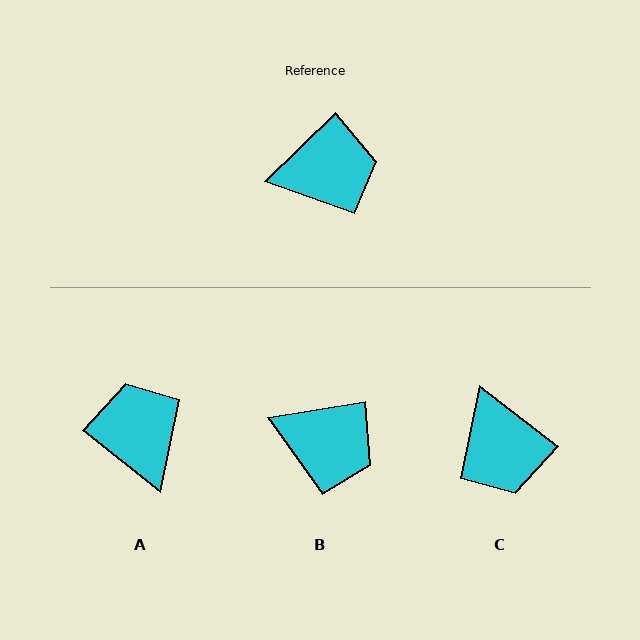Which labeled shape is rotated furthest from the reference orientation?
A, about 97 degrees away.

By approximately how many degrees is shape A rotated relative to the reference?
Approximately 97 degrees counter-clockwise.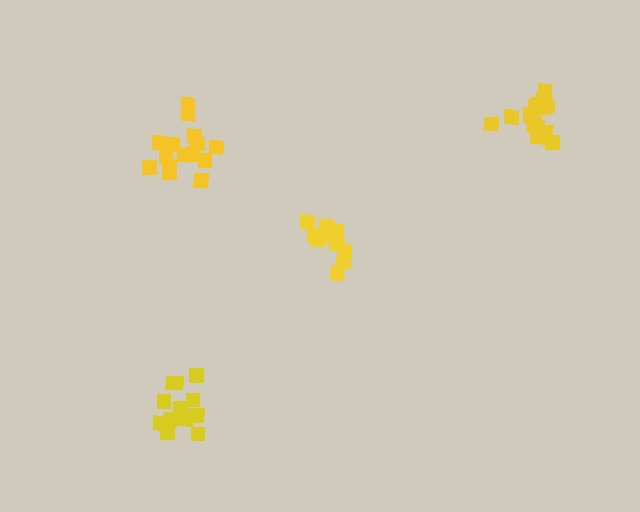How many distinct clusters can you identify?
There are 4 distinct clusters.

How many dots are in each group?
Group 1: 14 dots, Group 2: 16 dots, Group 3: 16 dots, Group 4: 12 dots (58 total).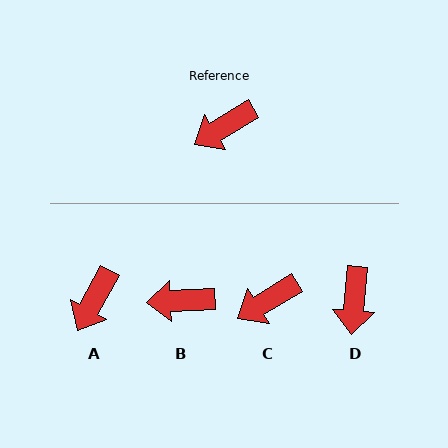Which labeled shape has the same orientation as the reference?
C.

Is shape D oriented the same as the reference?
No, it is off by about 54 degrees.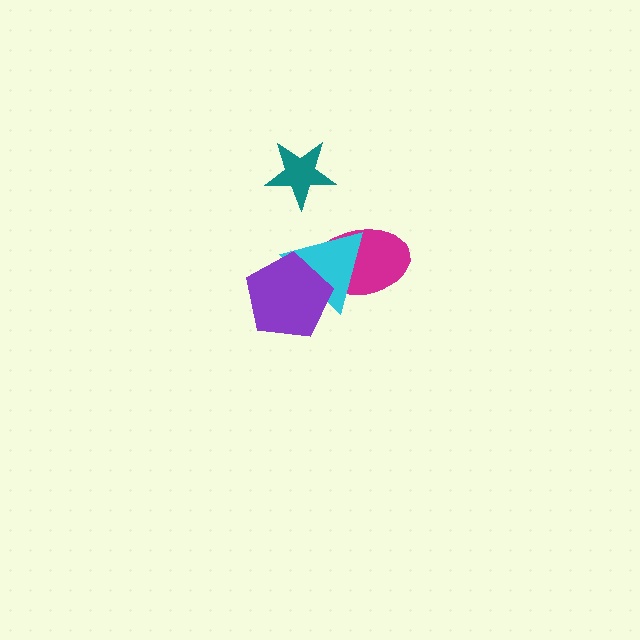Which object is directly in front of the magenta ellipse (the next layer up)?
The cyan triangle is directly in front of the magenta ellipse.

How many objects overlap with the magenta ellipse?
2 objects overlap with the magenta ellipse.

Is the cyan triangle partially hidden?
Yes, it is partially covered by another shape.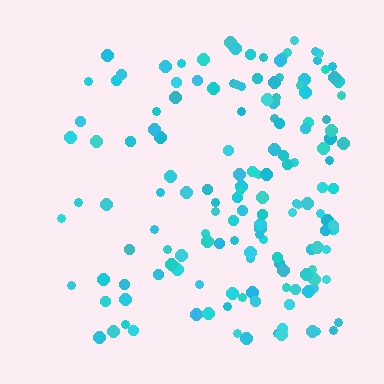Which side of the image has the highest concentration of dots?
The right.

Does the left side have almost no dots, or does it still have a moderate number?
Still a moderate number, just noticeably fewer than the right.